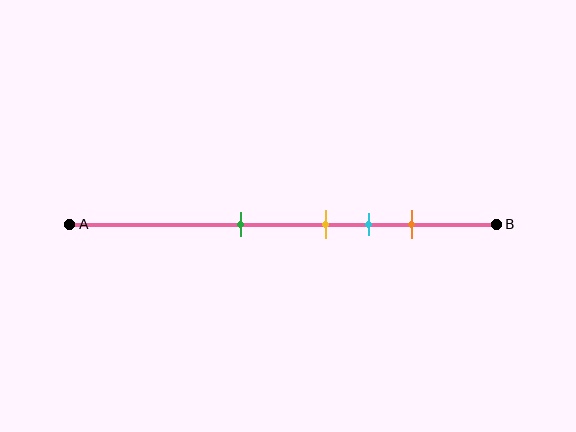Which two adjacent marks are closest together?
The yellow and cyan marks are the closest adjacent pair.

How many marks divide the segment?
There are 4 marks dividing the segment.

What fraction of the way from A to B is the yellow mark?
The yellow mark is approximately 60% (0.6) of the way from A to B.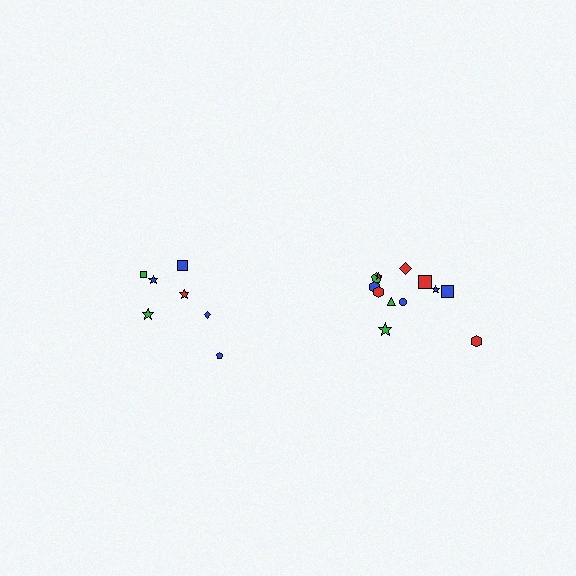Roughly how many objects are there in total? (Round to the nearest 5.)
Roughly 20 objects in total.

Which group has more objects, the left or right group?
The right group.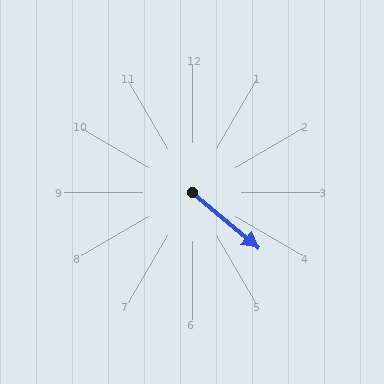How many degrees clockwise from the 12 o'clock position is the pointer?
Approximately 130 degrees.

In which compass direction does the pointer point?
Southeast.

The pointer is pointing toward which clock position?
Roughly 4 o'clock.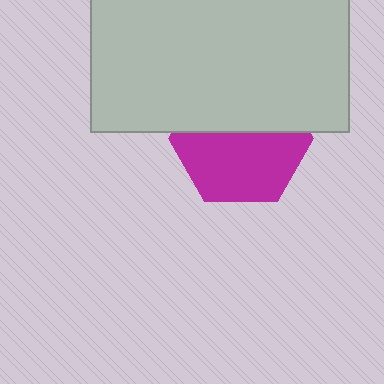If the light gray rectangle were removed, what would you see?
You would see the complete magenta hexagon.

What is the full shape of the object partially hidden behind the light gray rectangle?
The partially hidden object is a magenta hexagon.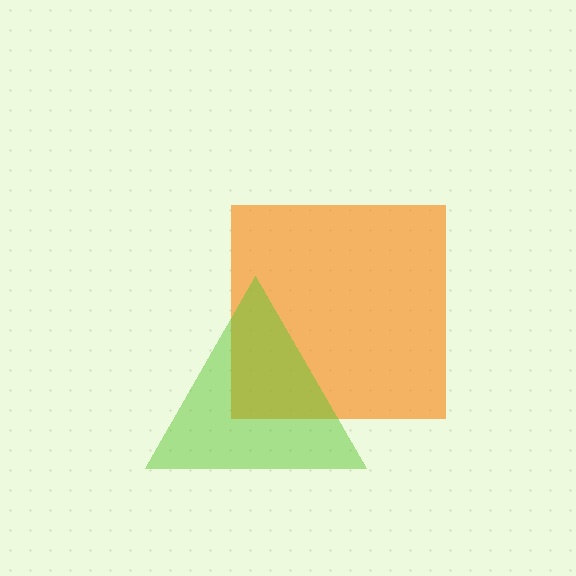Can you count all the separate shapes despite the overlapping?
Yes, there are 2 separate shapes.